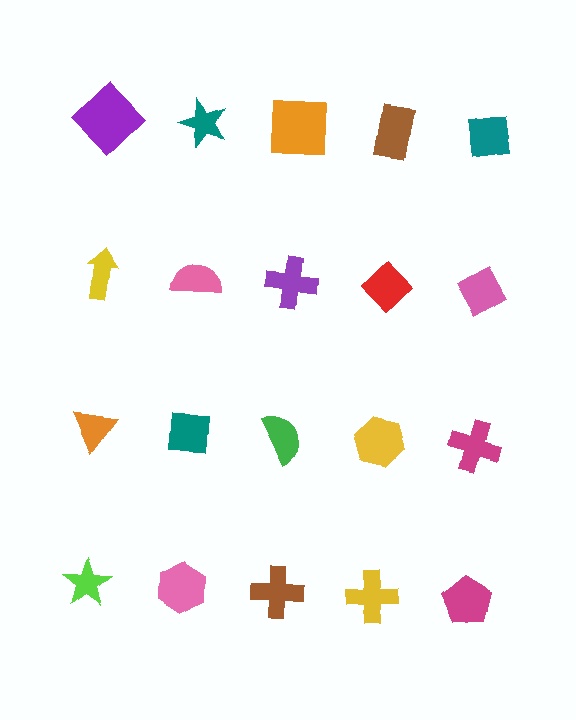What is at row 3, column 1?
An orange triangle.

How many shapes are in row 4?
5 shapes.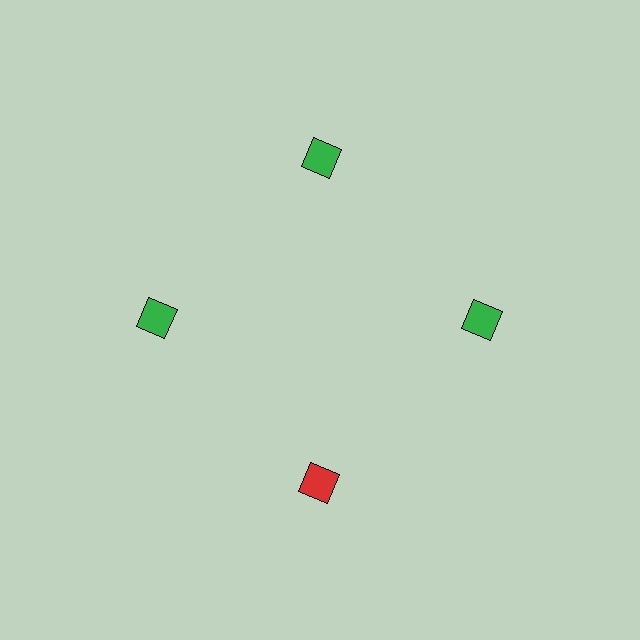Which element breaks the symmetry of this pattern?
The red diamond at roughly the 6 o'clock position breaks the symmetry. All other shapes are green diamonds.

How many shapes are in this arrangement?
There are 4 shapes arranged in a ring pattern.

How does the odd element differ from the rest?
It has a different color: red instead of green.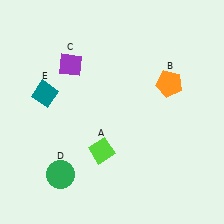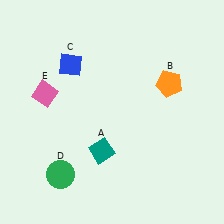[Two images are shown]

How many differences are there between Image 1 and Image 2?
There are 3 differences between the two images.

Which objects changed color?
A changed from lime to teal. C changed from purple to blue. E changed from teal to pink.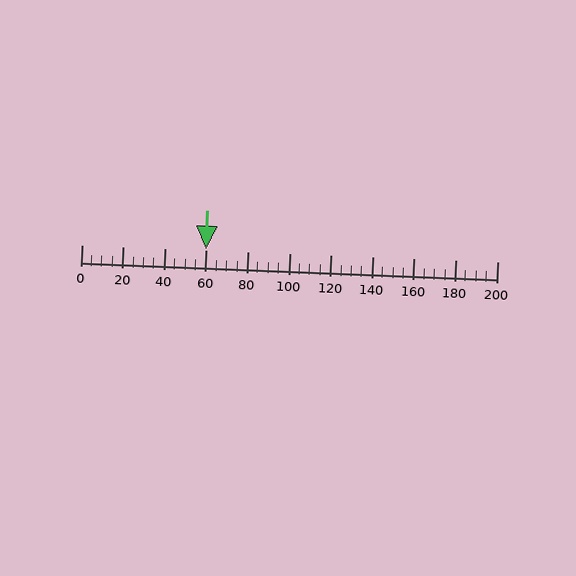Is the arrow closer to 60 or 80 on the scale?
The arrow is closer to 60.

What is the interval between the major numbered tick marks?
The major tick marks are spaced 20 units apart.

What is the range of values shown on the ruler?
The ruler shows values from 0 to 200.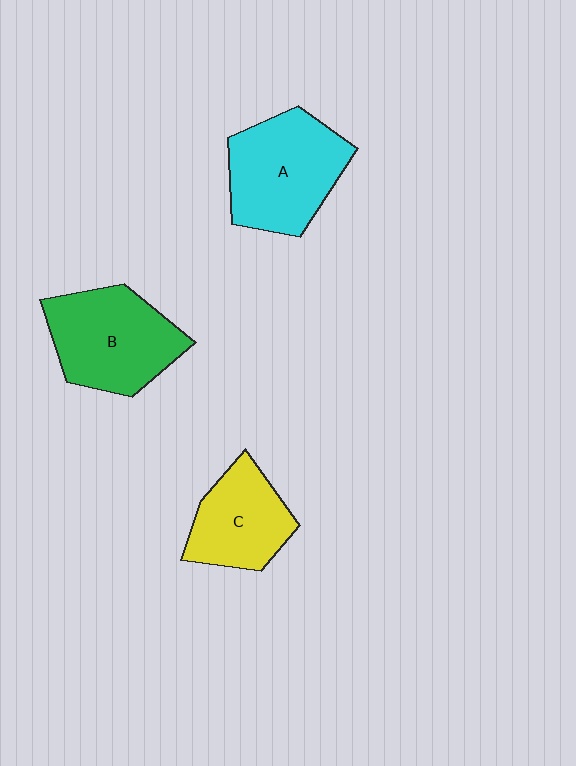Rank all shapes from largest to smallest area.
From largest to smallest: A (cyan), B (green), C (yellow).